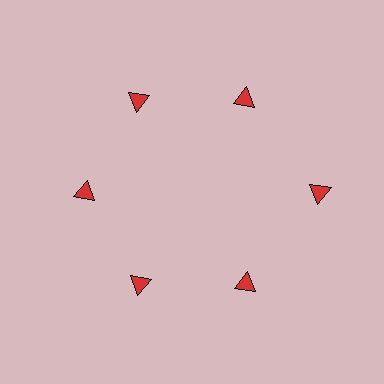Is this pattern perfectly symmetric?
No. The 6 red triangles are arranged in a ring, but one element near the 3 o'clock position is pushed outward from the center, breaking the 6-fold rotational symmetry.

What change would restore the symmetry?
The symmetry would be restored by moving it inward, back onto the ring so that all 6 triangles sit at equal angles and equal distance from the center.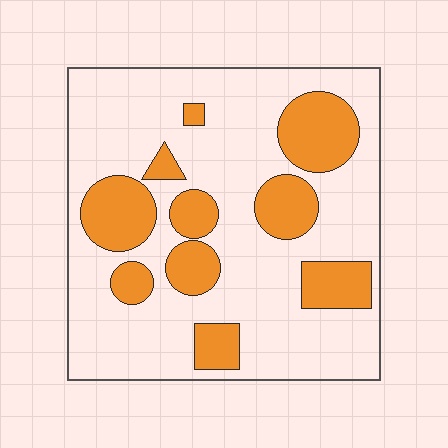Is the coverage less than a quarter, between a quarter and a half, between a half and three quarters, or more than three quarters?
Between a quarter and a half.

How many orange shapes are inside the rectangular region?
10.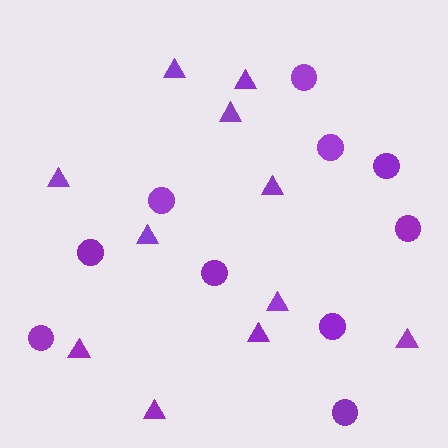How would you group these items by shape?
There are 2 groups: one group of triangles (11) and one group of circles (10).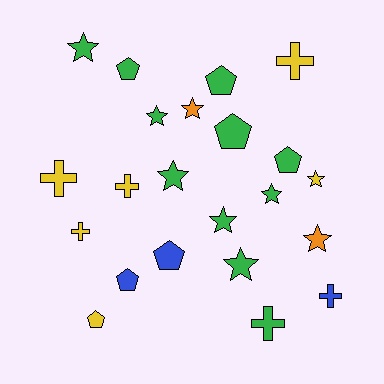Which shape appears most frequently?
Star, with 9 objects.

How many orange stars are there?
There are 2 orange stars.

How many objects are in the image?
There are 22 objects.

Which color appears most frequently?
Green, with 11 objects.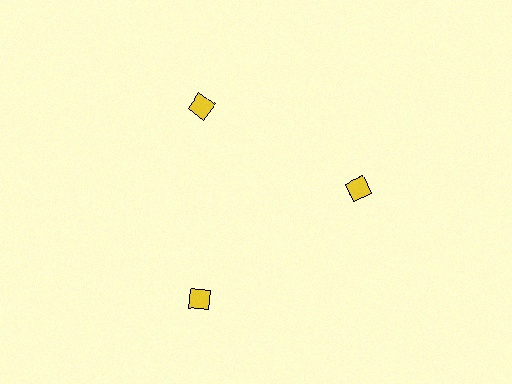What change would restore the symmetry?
The symmetry would be restored by moving it inward, back onto the ring so that all 3 diamonds sit at equal angles and equal distance from the center.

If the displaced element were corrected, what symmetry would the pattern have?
It would have 3-fold rotational symmetry — the pattern would map onto itself every 120 degrees.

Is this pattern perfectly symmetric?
No. The 3 yellow diamonds are arranged in a ring, but one element near the 7 o'clock position is pushed outward from the center, breaking the 3-fold rotational symmetry.